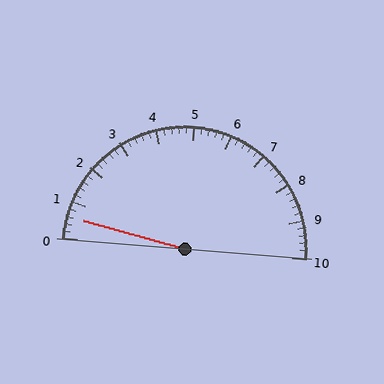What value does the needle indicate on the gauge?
The needle indicates approximately 0.6.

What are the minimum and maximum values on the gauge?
The gauge ranges from 0 to 10.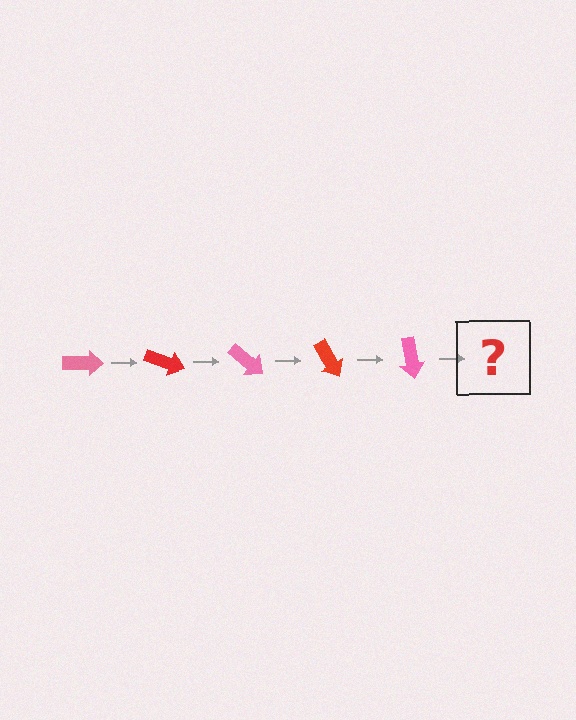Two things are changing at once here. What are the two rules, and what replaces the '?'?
The two rules are that it rotates 20 degrees each step and the color cycles through pink and red. The '?' should be a red arrow, rotated 100 degrees from the start.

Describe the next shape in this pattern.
It should be a red arrow, rotated 100 degrees from the start.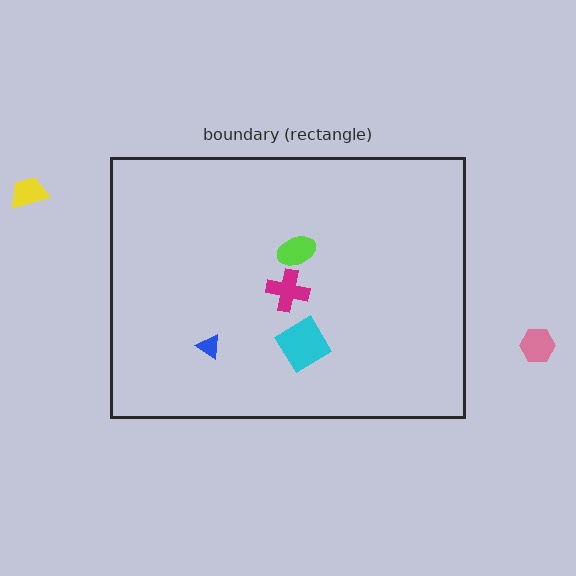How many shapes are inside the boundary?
4 inside, 2 outside.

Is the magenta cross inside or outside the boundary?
Inside.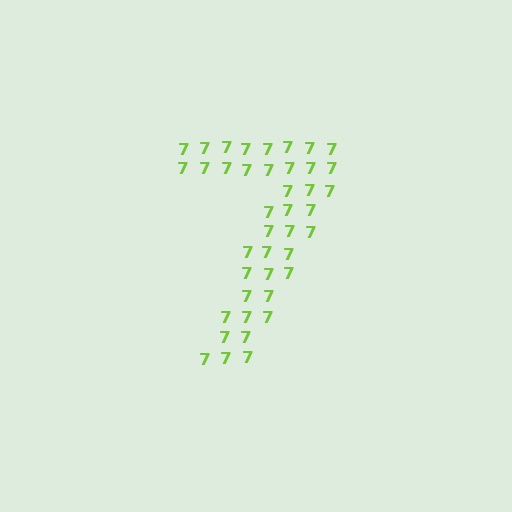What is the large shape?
The large shape is the digit 7.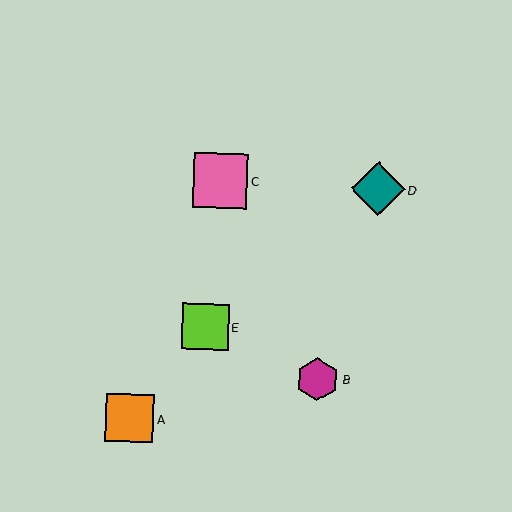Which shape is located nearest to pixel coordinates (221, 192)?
The pink square (labeled C) at (220, 181) is nearest to that location.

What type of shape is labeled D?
Shape D is a teal diamond.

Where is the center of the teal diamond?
The center of the teal diamond is at (378, 189).